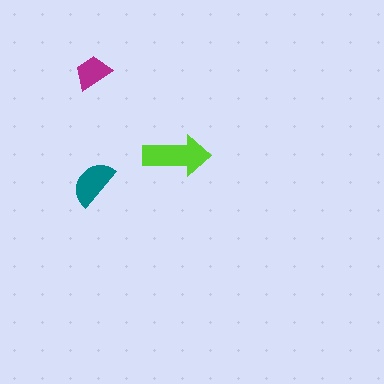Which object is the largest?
The lime arrow.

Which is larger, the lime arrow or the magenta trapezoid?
The lime arrow.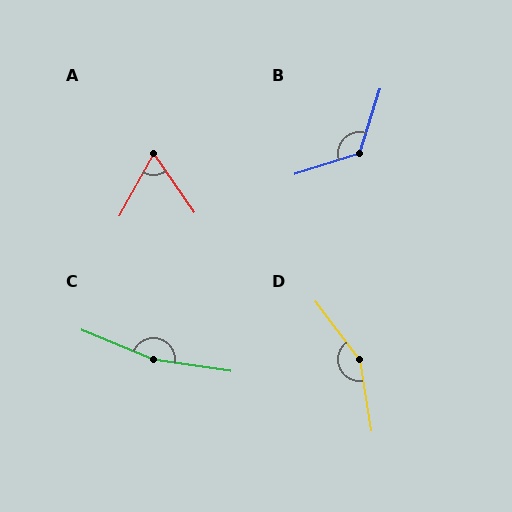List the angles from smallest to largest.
A (64°), B (126°), D (151°), C (166°).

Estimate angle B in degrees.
Approximately 126 degrees.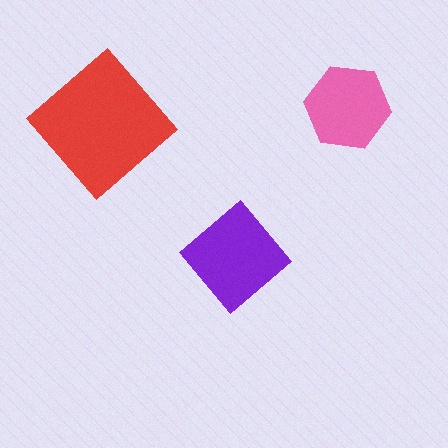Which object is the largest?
The red diamond.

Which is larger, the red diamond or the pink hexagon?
The red diamond.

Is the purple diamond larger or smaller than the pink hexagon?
Larger.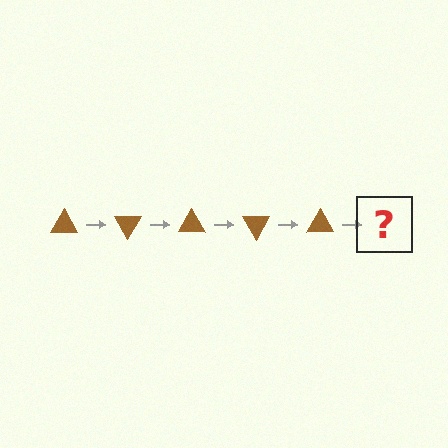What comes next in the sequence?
The next element should be a brown triangle rotated 300 degrees.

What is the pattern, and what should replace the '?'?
The pattern is that the triangle rotates 60 degrees each step. The '?' should be a brown triangle rotated 300 degrees.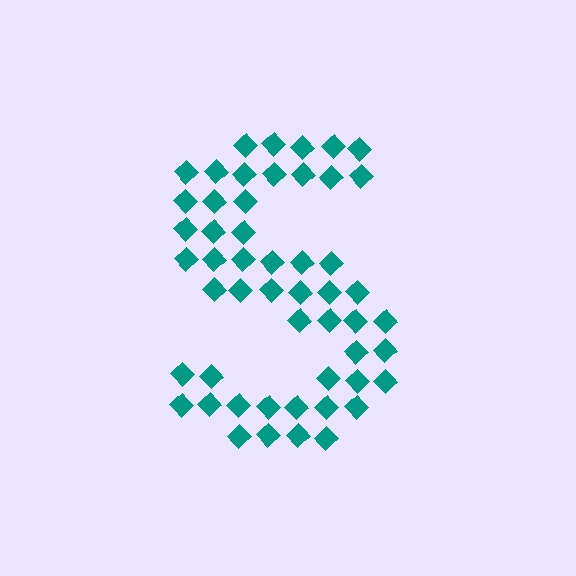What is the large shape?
The large shape is the letter S.